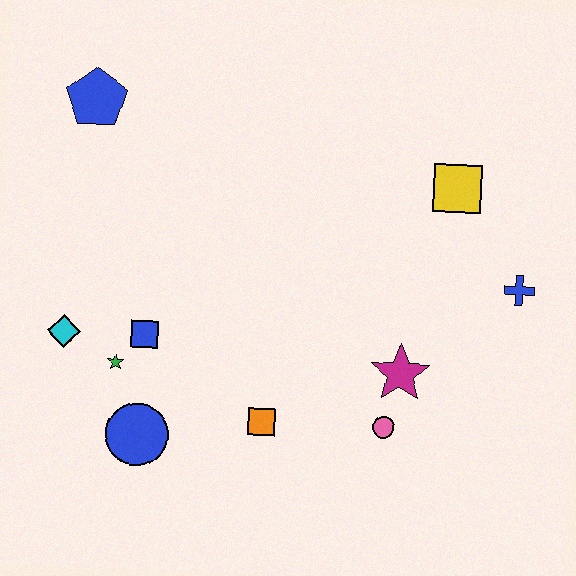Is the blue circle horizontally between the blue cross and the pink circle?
No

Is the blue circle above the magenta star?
No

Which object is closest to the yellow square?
The blue cross is closest to the yellow square.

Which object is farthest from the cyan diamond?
The blue cross is farthest from the cyan diamond.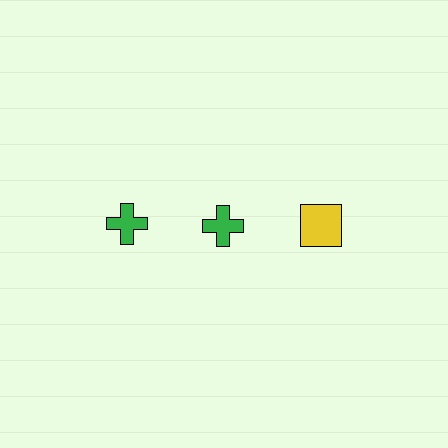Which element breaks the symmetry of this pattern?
The yellow square in the top row, center column breaks the symmetry. All other shapes are green crosses.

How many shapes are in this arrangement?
There are 3 shapes arranged in a grid pattern.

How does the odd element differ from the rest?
It differs in both color (yellow instead of green) and shape (square instead of cross).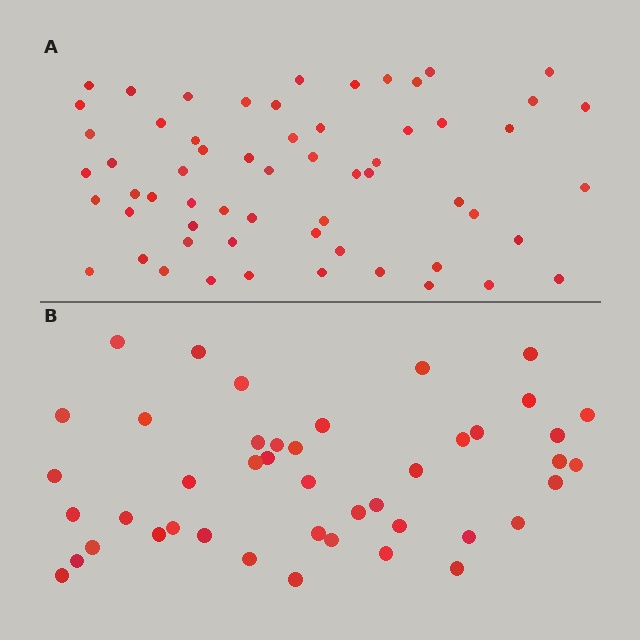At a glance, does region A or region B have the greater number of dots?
Region A (the top region) has more dots.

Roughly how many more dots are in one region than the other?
Region A has approximately 15 more dots than region B.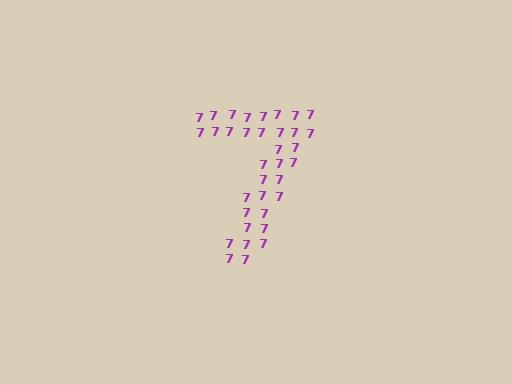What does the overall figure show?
The overall figure shows the digit 7.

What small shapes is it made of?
It is made of small digit 7's.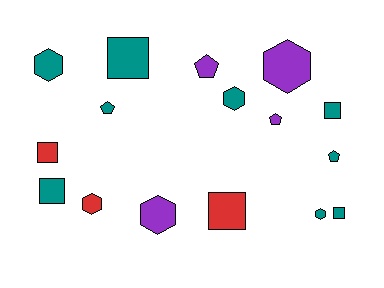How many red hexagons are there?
There is 1 red hexagon.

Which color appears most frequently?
Teal, with 9 objects.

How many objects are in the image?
There are 16 objects.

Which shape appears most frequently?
Square, with 6 objects.